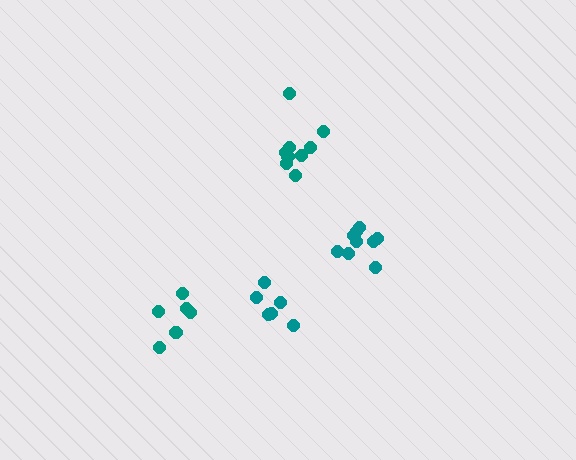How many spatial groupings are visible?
There are 4 spatial groupings.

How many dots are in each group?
Group 1: 10 dots, Group 2: 6 dots, Group 3: 6 dots, Group 4: 9 dots (31 total).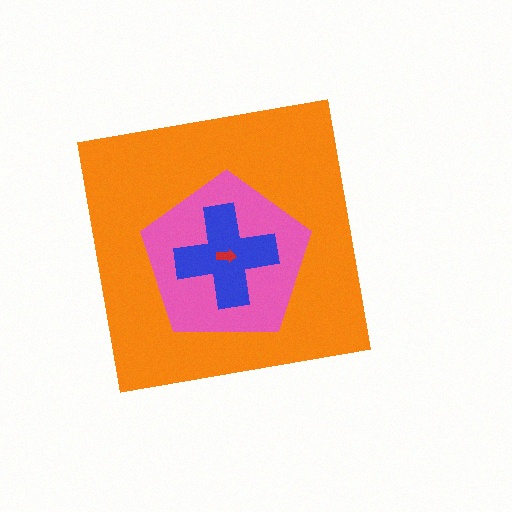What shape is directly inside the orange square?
The pink pentagon.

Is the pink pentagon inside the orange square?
Yes.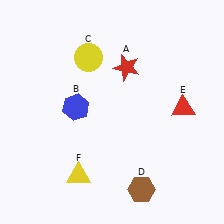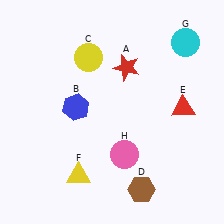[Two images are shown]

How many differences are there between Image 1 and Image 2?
There are 2 differences between the two images.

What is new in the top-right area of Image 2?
A cyan circle (G) was added in the top-right area of Image 2.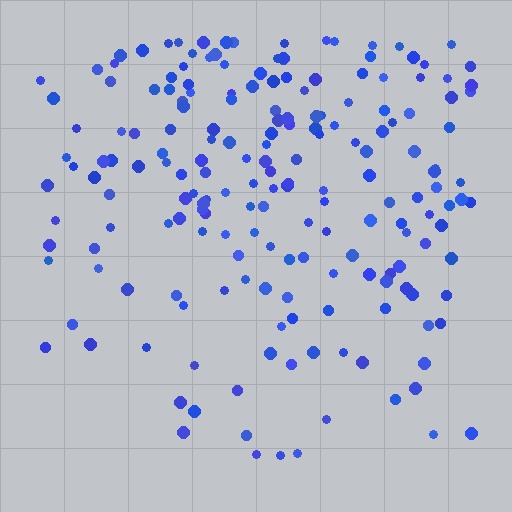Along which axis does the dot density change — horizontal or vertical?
Vertical.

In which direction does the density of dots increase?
From bottom to top, with the top side densest.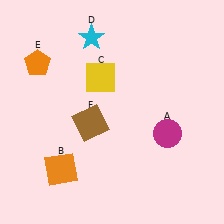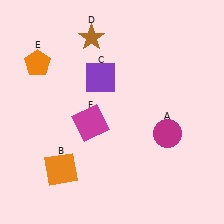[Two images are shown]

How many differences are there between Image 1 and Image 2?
There are 3 differences between the two images.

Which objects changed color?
C changed from yellow to purple. D changed from cyan to brown. F changed from brown to magenta.